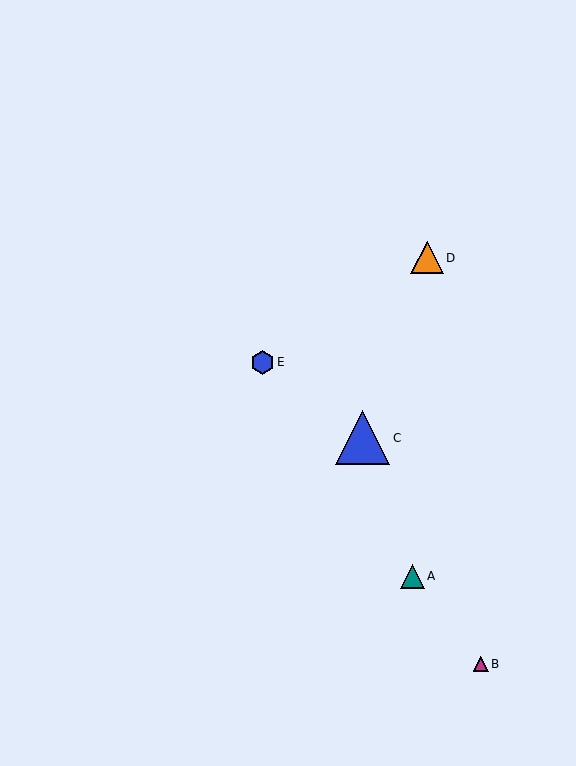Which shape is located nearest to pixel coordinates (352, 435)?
The blue triangle (labeled C) at (363, 438) is nearest to that location.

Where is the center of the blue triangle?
The center of the blue triangle is at (363, 438).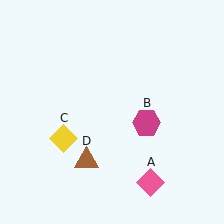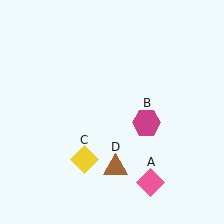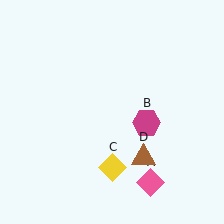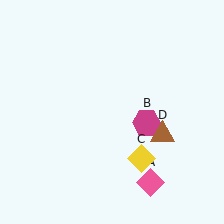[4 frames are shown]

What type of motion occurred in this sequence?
The yellow diamond (object C), brown triangle (object D) rotated counterclockwise around the center of the scene.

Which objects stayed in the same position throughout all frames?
Pink diamond (object A) and magenta hexagon (object B) remained stationary.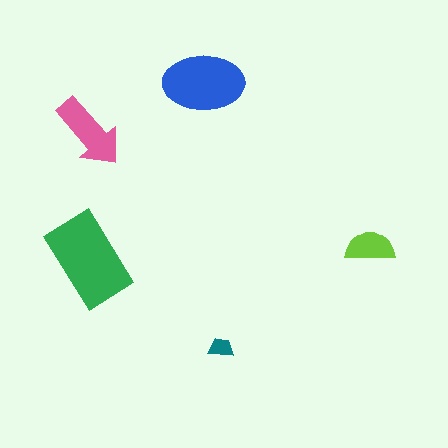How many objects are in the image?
There are 5 objects in the image.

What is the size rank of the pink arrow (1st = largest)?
3rd.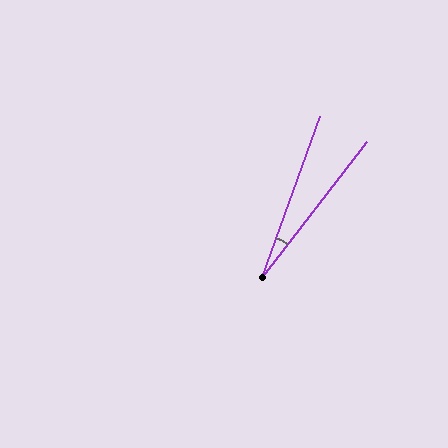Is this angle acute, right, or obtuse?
It is acute.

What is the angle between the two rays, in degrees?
Approximately 18 degrees.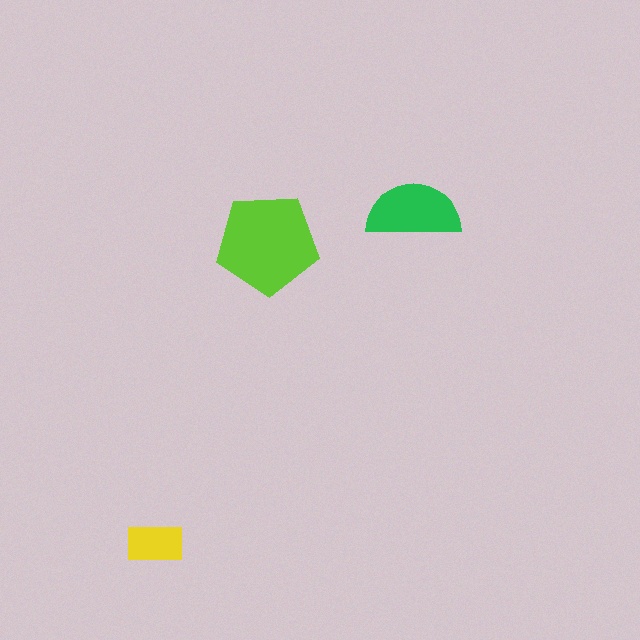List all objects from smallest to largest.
The yellow rectangle, the green semicircle, the lime pentagon.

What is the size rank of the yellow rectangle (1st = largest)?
3rd.